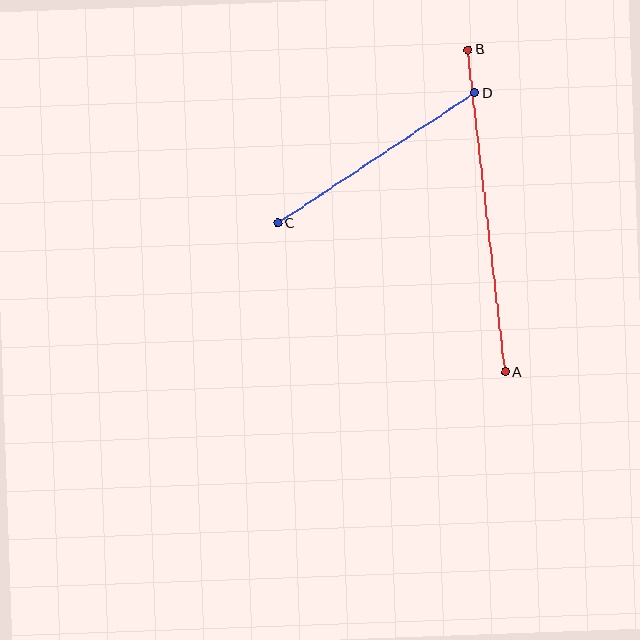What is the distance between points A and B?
The distance is approximately 325 pixels.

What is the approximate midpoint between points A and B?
The midpoint is at approximately (487, 211) pixels.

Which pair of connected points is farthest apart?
Points A and B are farthest apart.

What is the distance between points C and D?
The distance is approximately 236 pixels.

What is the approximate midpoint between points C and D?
The midpoint is at approximately (376, 158) pixels.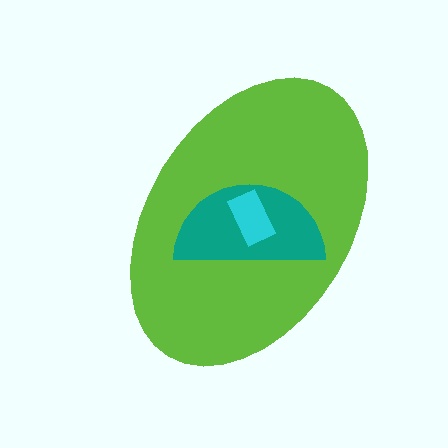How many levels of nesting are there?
3.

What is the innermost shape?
The cyan rectangle.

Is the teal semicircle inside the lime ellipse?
Yes.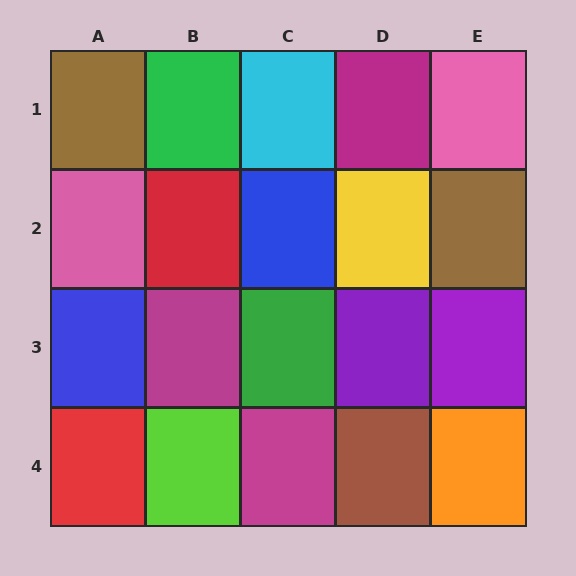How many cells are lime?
1 cell is lime.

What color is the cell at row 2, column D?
Yellow.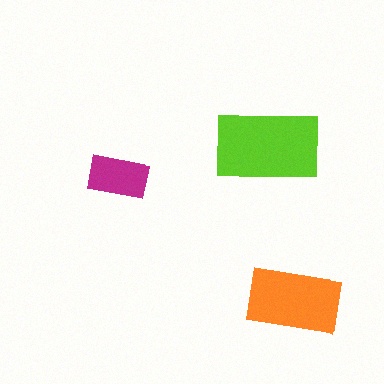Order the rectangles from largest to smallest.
the lime one, the orange one, the magenta one.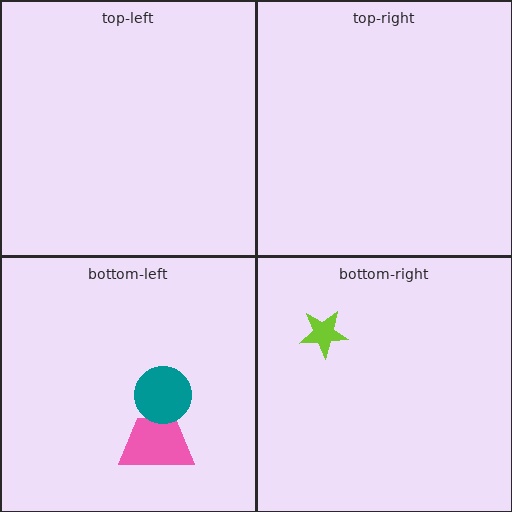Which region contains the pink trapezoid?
The bottom-left region.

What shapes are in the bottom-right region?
The lime star.